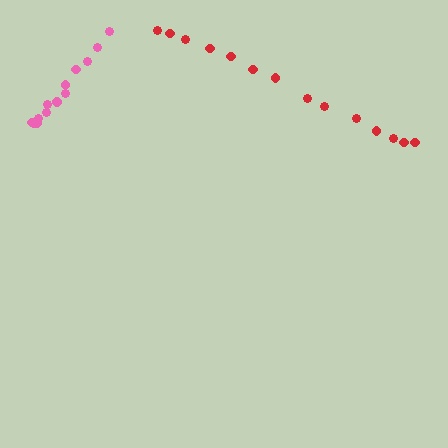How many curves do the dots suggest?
There are 2 distinct paths.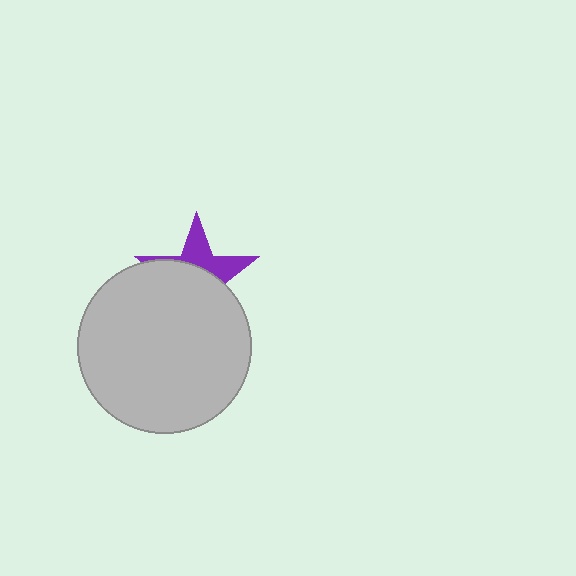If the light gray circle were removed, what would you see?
You would see the complete purple star.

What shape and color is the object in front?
The object in front is a light gray circle.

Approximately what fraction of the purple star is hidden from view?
Roughly 62% of the purple star is hidden behind the light gray circle.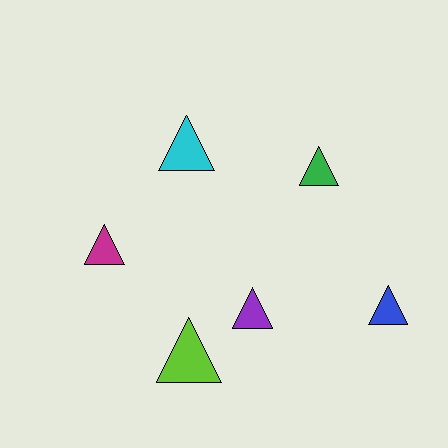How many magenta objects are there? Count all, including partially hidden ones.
There is 1 magenta object.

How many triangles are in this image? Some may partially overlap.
There are 6 triangles.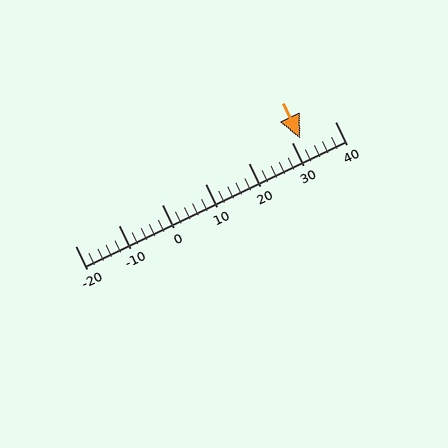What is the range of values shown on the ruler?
The ruler shows values from -20 to 40.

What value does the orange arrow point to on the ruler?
The orange arrow points to approximately 32.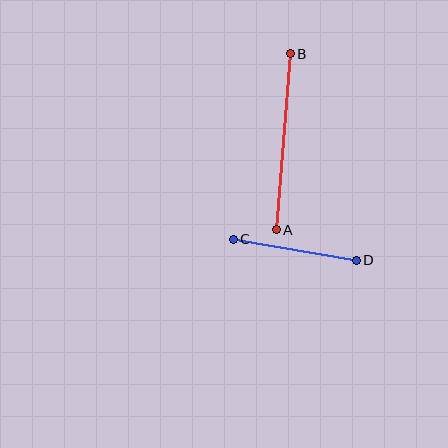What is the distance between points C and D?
The distance is approximately 125 pixels.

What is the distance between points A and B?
The distance is approximately 176 pixels.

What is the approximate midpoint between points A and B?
The midpoint is at approximately (283, 142) pixels.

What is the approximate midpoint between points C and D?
The midpoint is at approximately (295, 250) pixels.